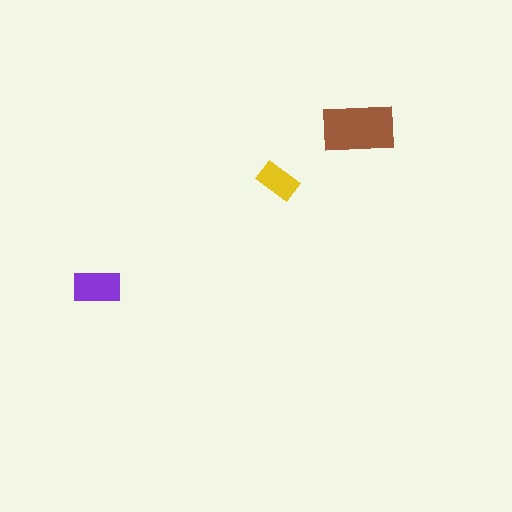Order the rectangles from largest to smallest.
the brown one, the purple one, the yellow one.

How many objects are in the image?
There are 3 objects in the image.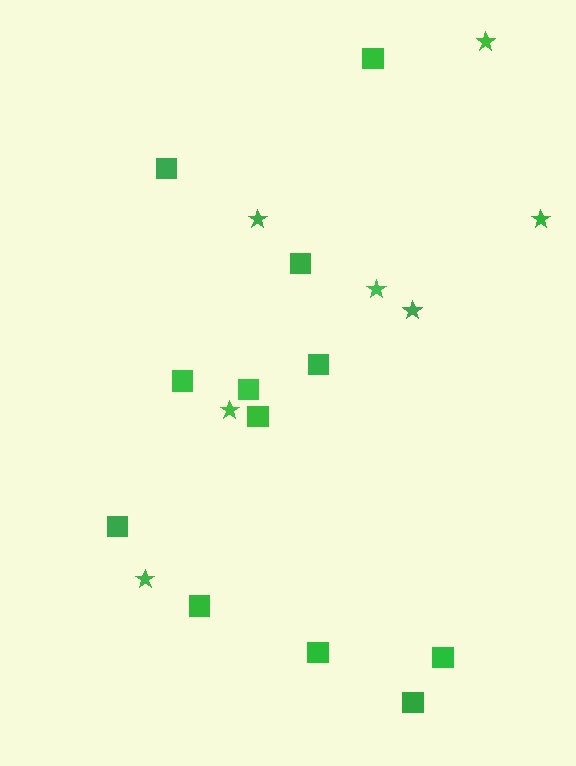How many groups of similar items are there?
There are 2 groups: one group of stars (7) and one group of squares (12).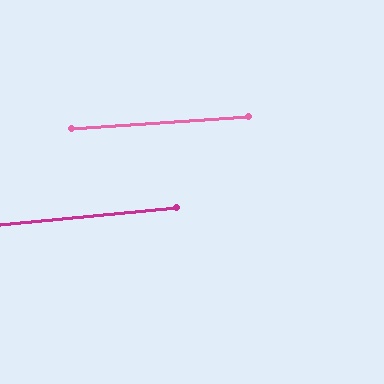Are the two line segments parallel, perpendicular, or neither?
Parallel — their directions differ by only 1.4°.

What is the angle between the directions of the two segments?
Approximately 1 degree.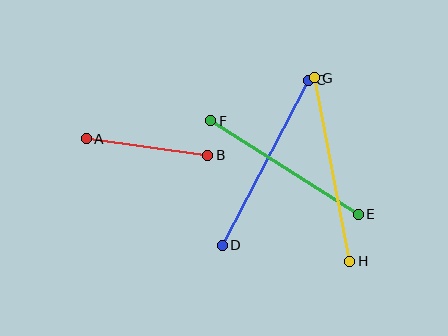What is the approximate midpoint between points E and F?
The midpoint is at approximately (284, 167) pixels.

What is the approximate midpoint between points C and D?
The midpoint is at approximately (265, 163) pixels.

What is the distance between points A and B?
The distance is approximately 123 pixels.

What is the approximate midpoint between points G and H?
The midpoint is at approximately (332, 170) pixels.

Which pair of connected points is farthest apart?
Points G and H are farthest apart.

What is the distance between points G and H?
The distance is approximately 187 pixels.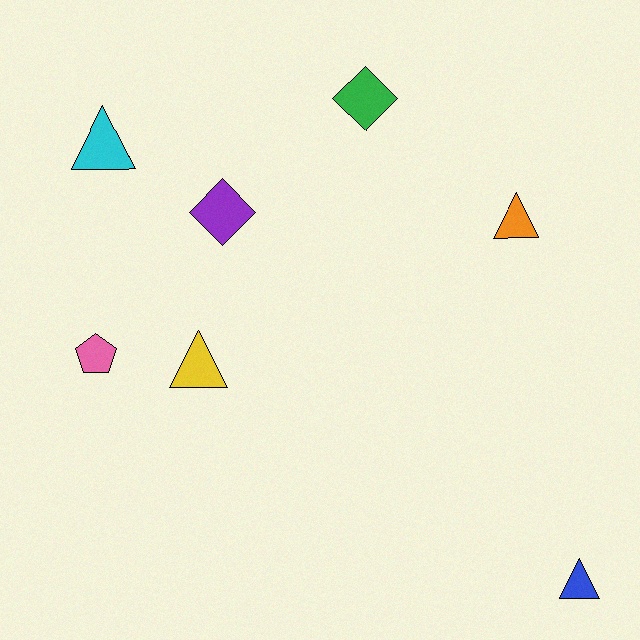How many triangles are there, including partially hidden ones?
There are 4 triangles.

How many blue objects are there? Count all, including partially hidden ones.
There is 1 blue object.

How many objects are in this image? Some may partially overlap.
There are 7 objects.